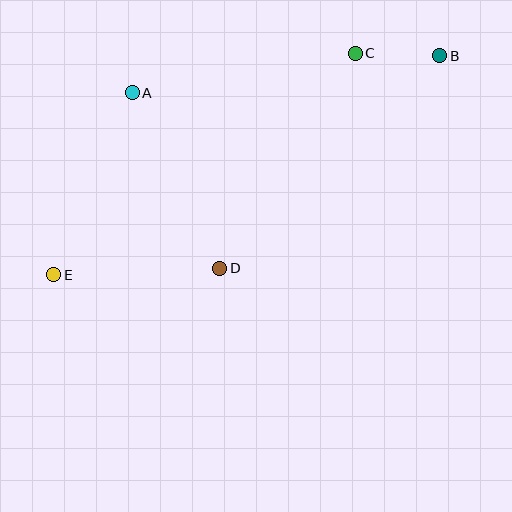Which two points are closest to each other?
Points B and C are closest to each other.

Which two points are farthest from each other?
Points B and E are farthest from each other.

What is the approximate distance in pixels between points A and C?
The distance between A and C is approximately 226 pixels.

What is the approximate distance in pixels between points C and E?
The distance between C and E is approximately 374 pixels.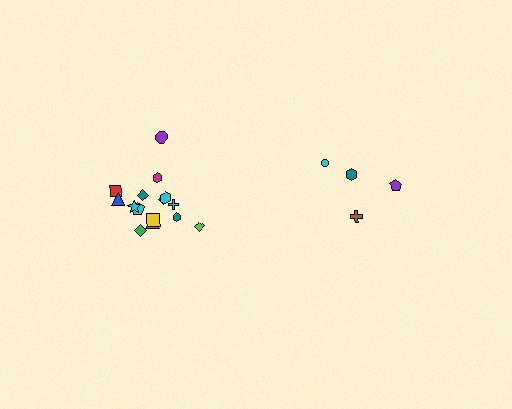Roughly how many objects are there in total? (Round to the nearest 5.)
Roughly 20 objects in total.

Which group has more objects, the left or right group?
The left group.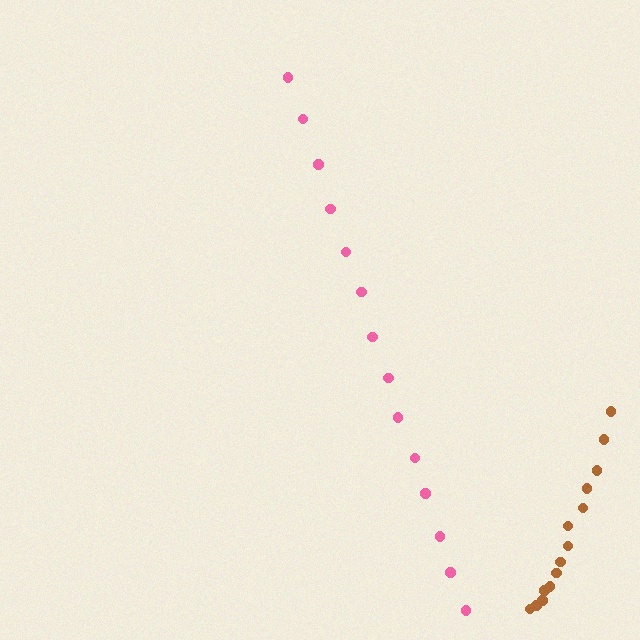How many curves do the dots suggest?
There are 2 distinct paths.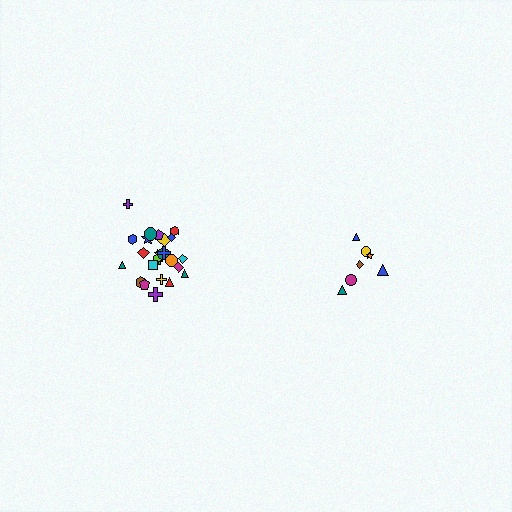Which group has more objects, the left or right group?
The left group.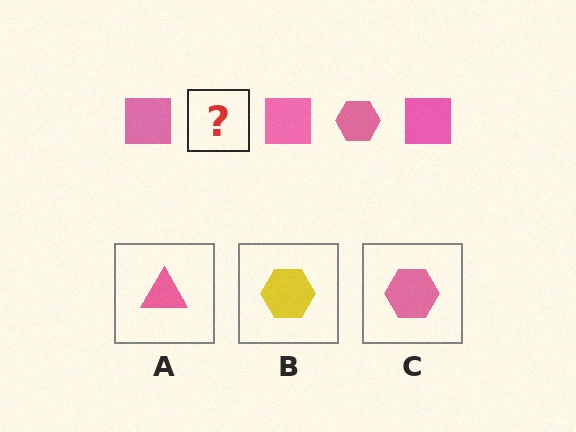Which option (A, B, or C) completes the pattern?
C.